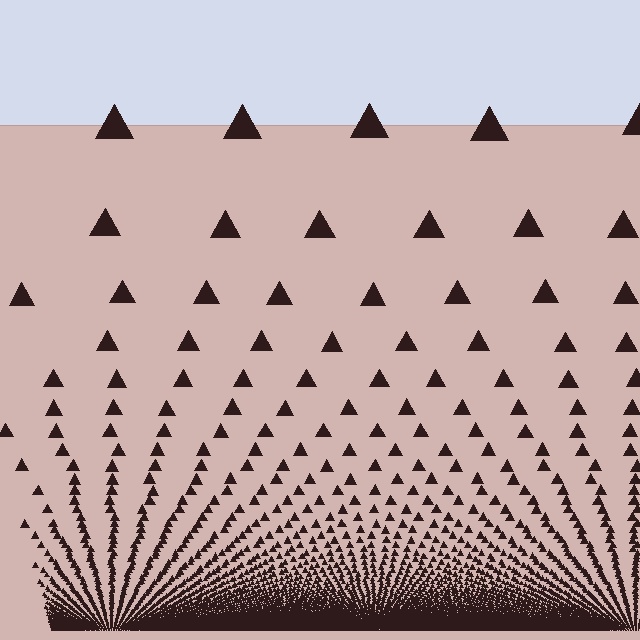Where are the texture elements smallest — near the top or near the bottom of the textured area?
Near the bottom.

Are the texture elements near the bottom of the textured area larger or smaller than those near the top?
Smaller. The gradient is inverted — elements near the bottom are smaller and denser.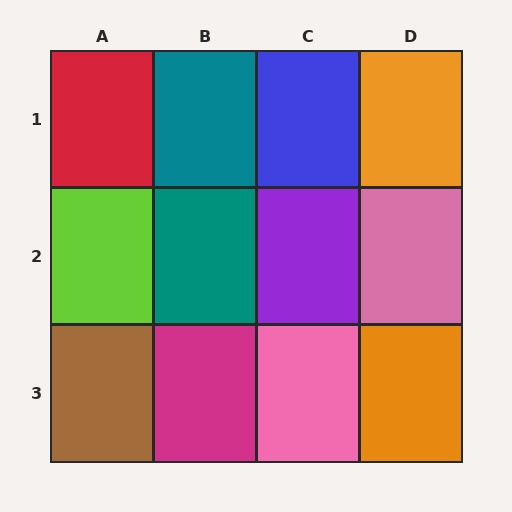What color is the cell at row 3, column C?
Pink.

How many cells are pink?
2 cells are pink.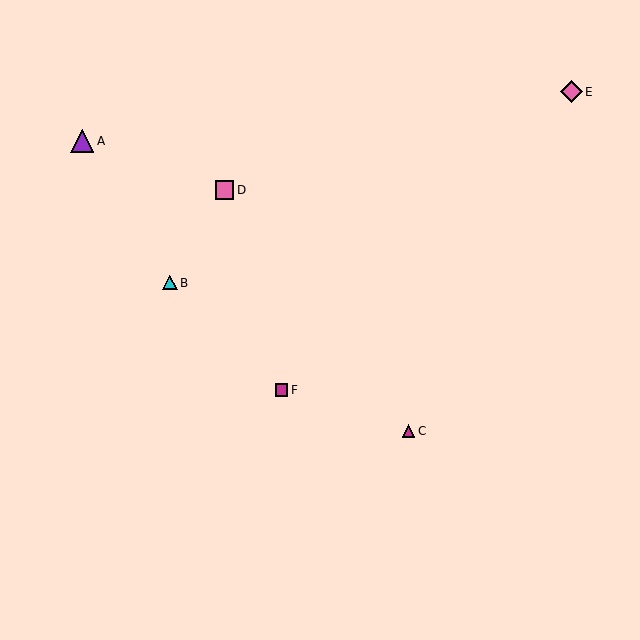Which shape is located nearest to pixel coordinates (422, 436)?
The magenta triangle (labeled C) at (409, 431) is nearest to that location.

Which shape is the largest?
The purple triangle (labeled A) is the largest.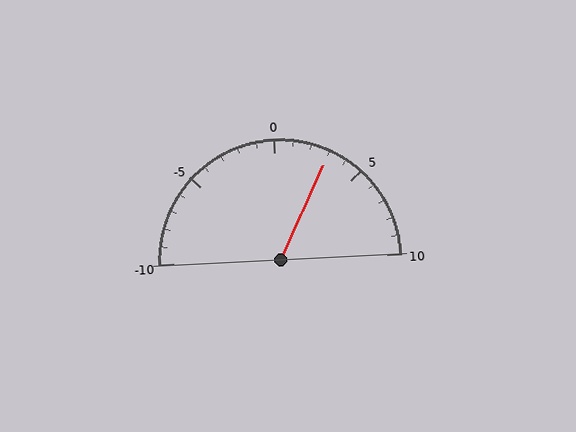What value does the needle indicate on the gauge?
The needle indicates approximately 3.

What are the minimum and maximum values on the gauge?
The gauge ranges from -10 to 10.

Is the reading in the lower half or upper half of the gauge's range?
The reading is in the upper half of the range (-10 to 10).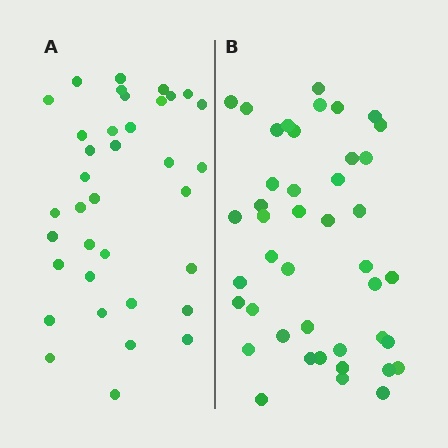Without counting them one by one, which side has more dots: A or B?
Region B (the right region) has more dots.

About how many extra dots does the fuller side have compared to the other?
Region B has roughly 8 or so more dots than region A.